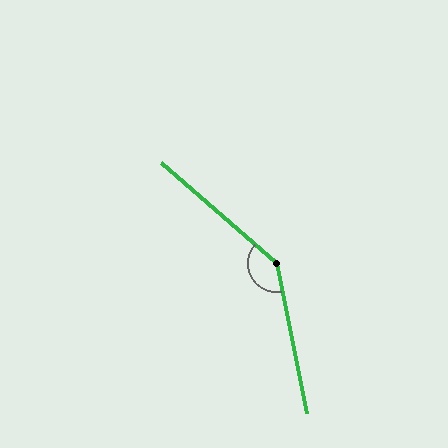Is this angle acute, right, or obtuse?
It is obtuse.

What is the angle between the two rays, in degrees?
Approximately 143 degrees.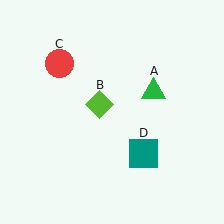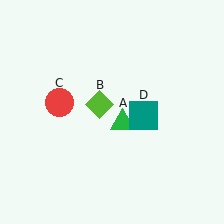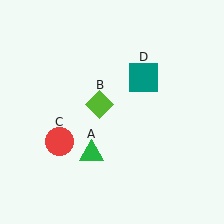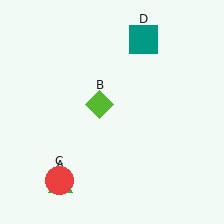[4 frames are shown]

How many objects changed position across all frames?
3 objects changed position: green triangle (object A), red circle (object C), teal square (object D).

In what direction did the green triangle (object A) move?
The green triangle (object A) moved down and to the left.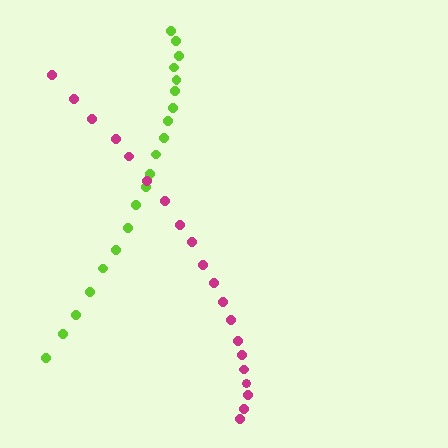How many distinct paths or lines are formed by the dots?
There are 2 distinct paths.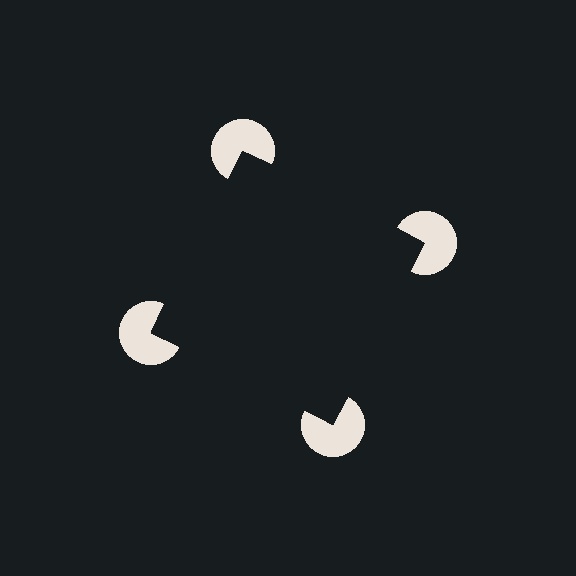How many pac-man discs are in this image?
There are 4 — one at each vertex of the illusory square.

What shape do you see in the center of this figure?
An illusory square — its edges are inferred from the aligned wedge cuts in the pac-man discs, not physically drawn.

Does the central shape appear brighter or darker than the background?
It typically appears slightly darker than the background, even though no actual brightness change is drawn.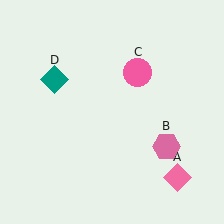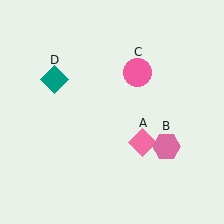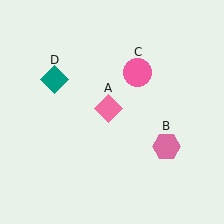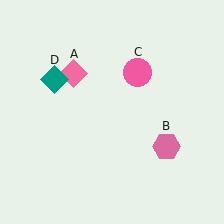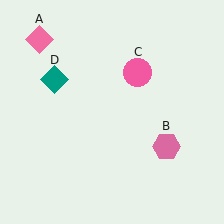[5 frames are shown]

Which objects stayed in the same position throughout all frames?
Pink hexagon (object B) and pink circle (object C) and teal diamond (object D) remained stationary.